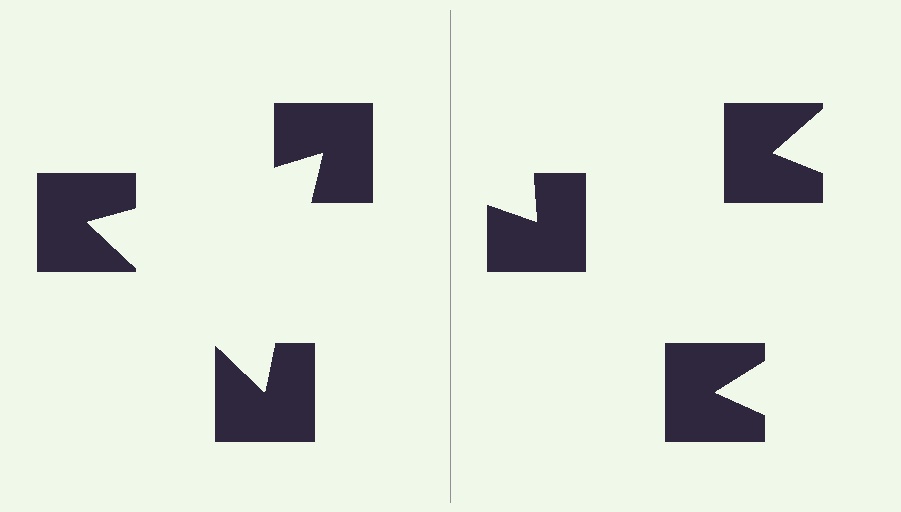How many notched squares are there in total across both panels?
6 — 3 on each side.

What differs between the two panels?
The notched squares are positioned identically on both sides; only the wedge orientations differ. On the left they align to a triangle; on the right they are misaligned.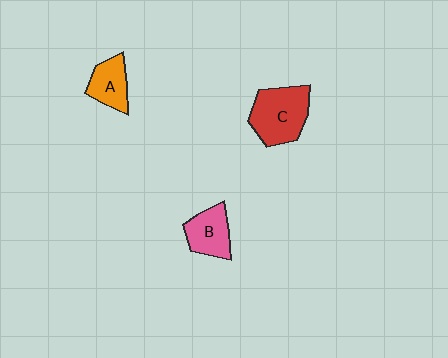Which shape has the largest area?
Shape C (red).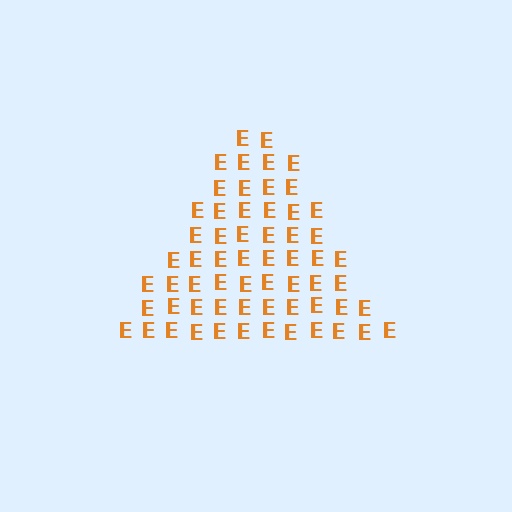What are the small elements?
The small elements are letter E's.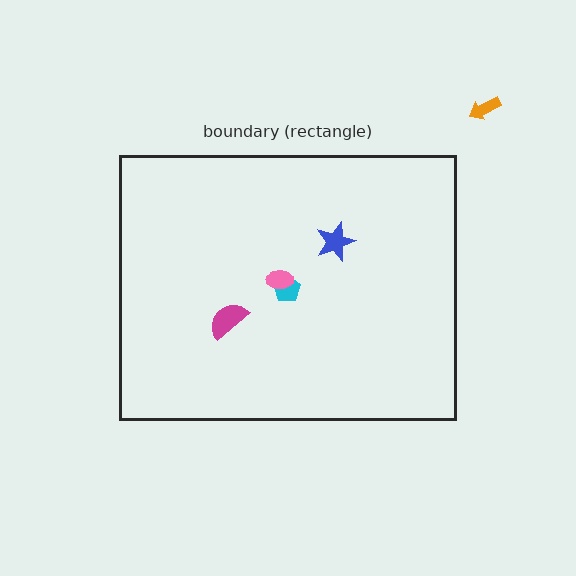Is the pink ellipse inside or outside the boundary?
Inside.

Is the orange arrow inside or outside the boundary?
Outside.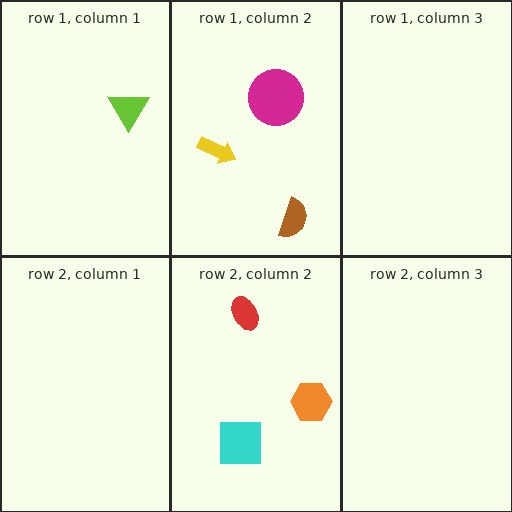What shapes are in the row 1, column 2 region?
The brown semicircle, the yellow arrow, the magenta circle.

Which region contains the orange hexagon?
The row 2, column 2 region.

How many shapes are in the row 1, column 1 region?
1.